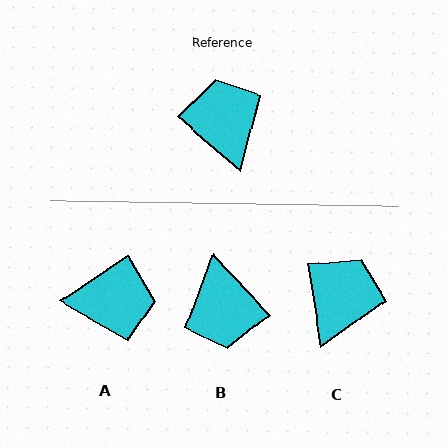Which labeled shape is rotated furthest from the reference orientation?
B, about 174 degrees away.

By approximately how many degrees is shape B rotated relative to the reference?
Approximately 174 degrees counter-clockwise.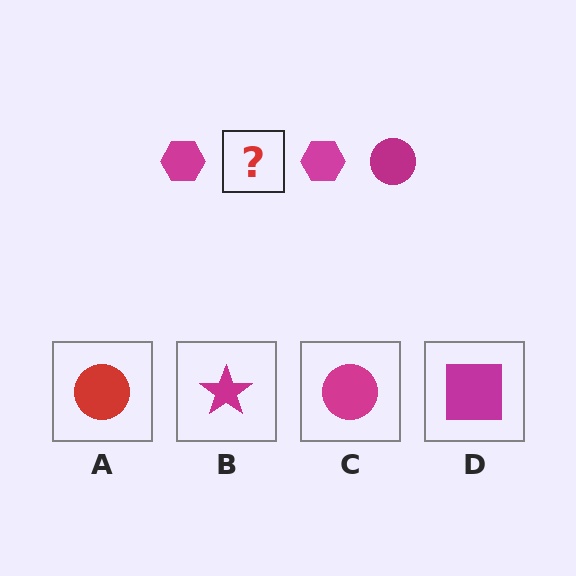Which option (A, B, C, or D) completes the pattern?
C.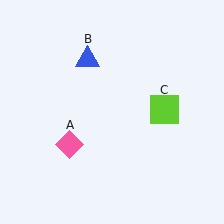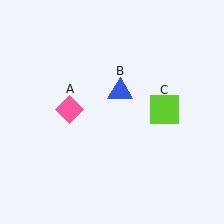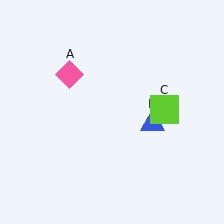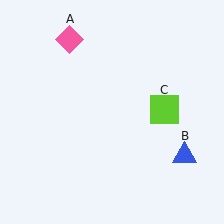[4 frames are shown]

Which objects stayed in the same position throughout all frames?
Lime square (object C) remained stationary.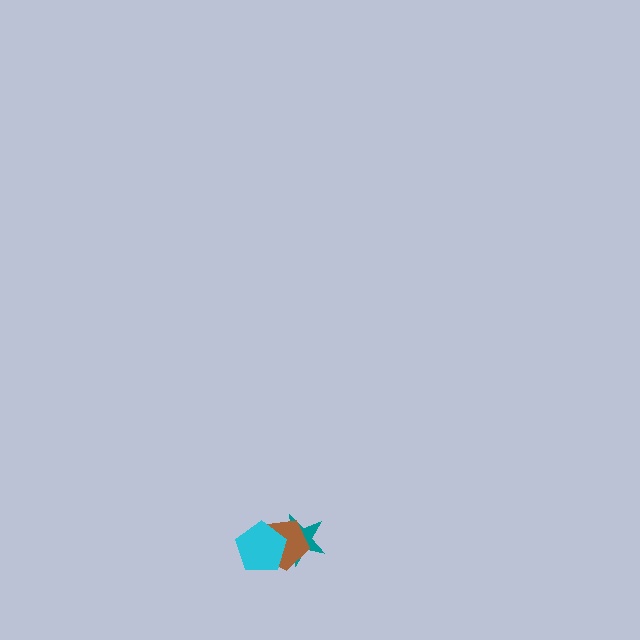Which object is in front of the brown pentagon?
The cyan pentagon is in front of the brown pentagon.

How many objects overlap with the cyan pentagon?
2 objects overlap with the cyan pentagon.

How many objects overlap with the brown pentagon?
2 objects overlap with the brown pentagon.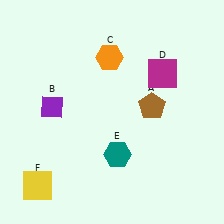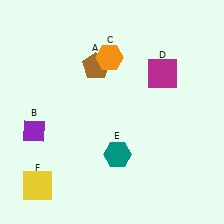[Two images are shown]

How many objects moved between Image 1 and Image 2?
2 objects moved between the two images.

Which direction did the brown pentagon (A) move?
The brown pentagon (A) moved left.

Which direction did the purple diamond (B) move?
The purple diamond (B) moved down.